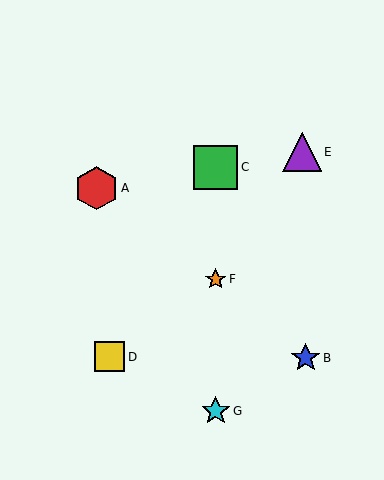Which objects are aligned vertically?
Objects C, F, G are aligned vertically.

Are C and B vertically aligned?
No, C is at x≈216 and B is at x≈306.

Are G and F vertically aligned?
Yes, both are at x≈216.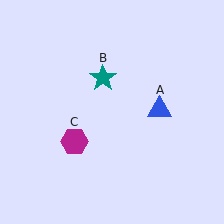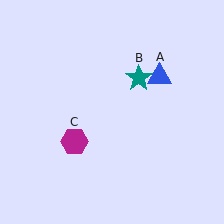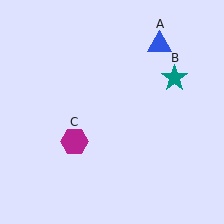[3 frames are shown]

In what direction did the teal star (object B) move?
The teal star (object B) moved right.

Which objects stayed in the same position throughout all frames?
Magenta hexagon (object C) remained stationary.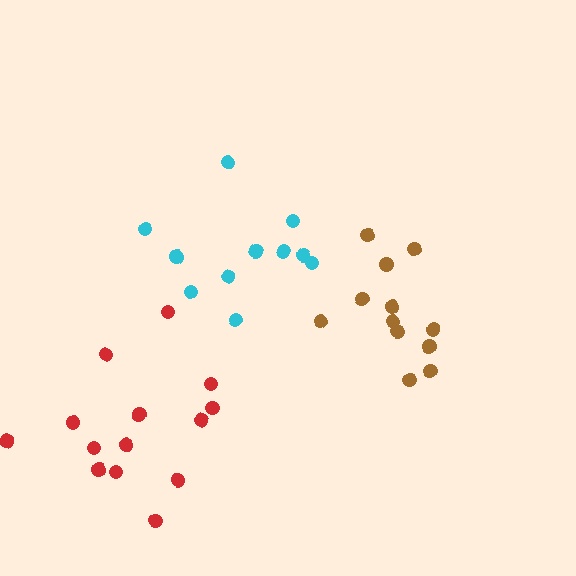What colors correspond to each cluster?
The clusters are colored: brown, cyan, red.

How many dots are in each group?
Group 1: 12 dots, Group 2: 11 dots, Group 3: 14 dots (37 total).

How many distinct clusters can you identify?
There are 3 distinct clusters.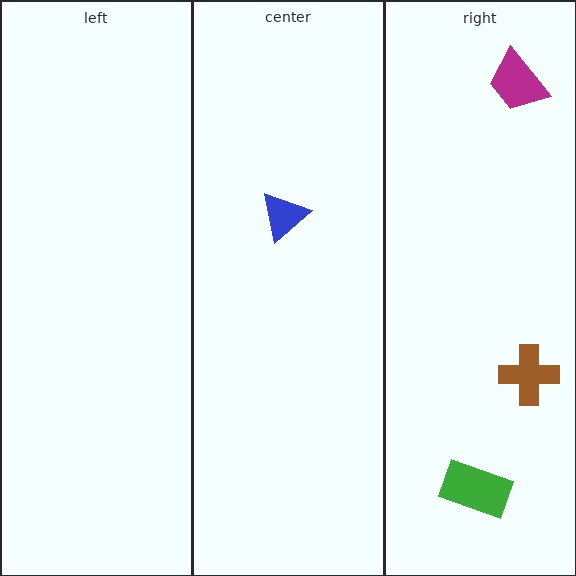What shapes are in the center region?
The blue triangle.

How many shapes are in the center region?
1.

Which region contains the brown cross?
The right region.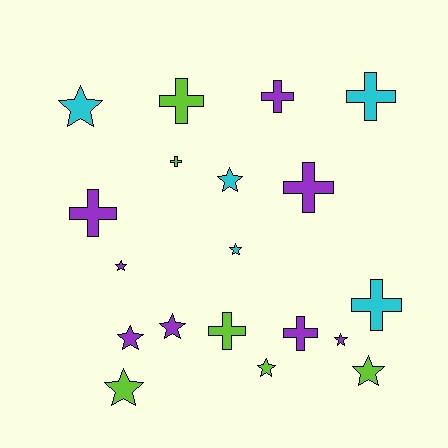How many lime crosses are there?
There are 3 lime crosses.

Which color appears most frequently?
Purple, with 8 objects.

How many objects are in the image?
There are 19 objects.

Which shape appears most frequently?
Star, with 10 objects.